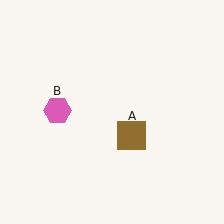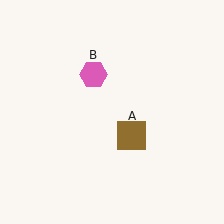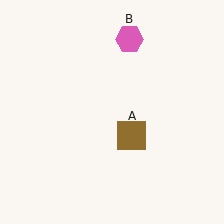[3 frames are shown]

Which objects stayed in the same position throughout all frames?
Brown square (object A) remained stationary.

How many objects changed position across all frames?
1 object changed position: pink hexagon (object B).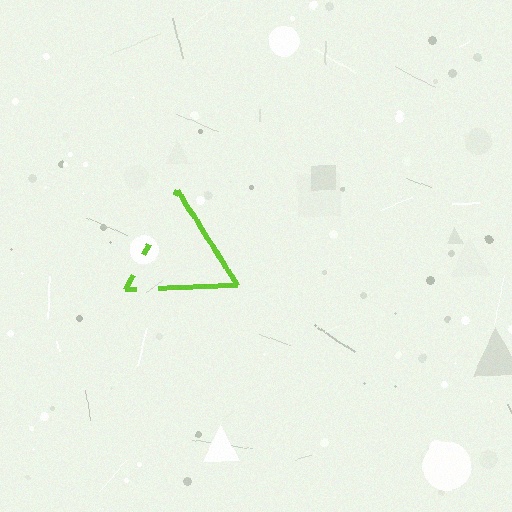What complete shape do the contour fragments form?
The contour fragments form a triangle.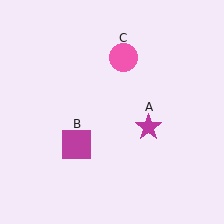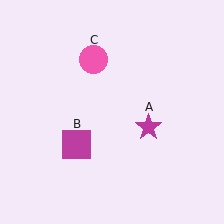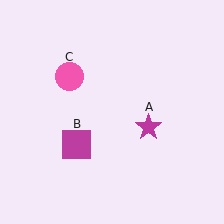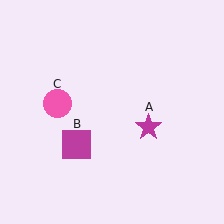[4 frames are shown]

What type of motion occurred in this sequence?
The pink circle (object C) rotated counterclockwise around the center of the scene.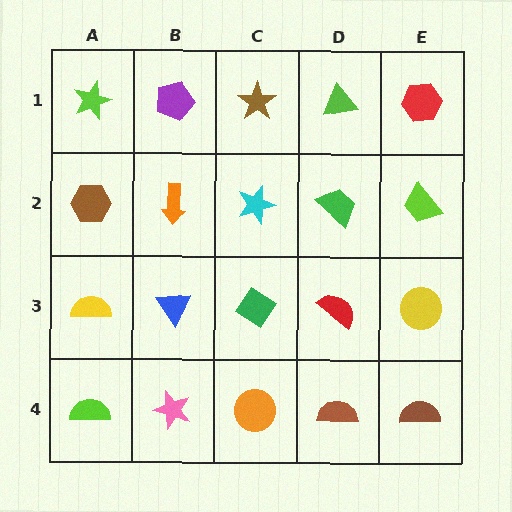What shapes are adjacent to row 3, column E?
A lime trapezoid (row 2, column E), a brown semicircle (row 4, column E), a red semicircle (row 3, column D).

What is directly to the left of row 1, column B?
A lime star.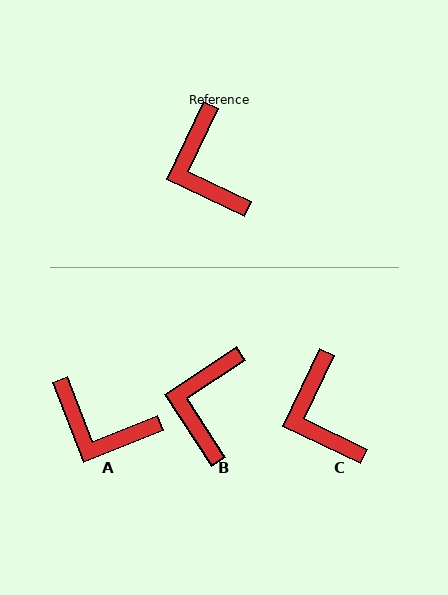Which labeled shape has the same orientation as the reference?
C.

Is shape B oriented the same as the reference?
No, it is off by about 31 degrees.